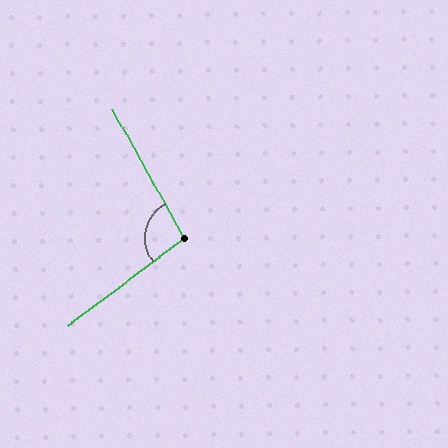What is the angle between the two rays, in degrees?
Approximately 98 degrees.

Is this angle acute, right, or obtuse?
It is obtuse.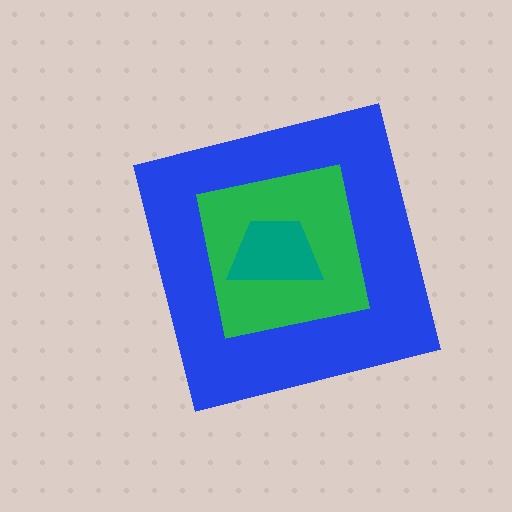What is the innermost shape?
The teal trapezoid.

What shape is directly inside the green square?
The teal trapezoid.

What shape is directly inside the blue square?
The green square.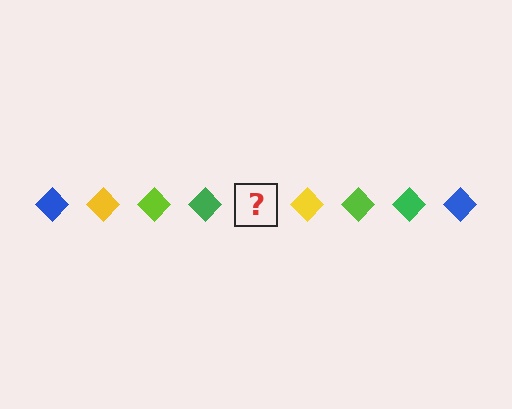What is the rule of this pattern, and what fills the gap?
The rule is that the pattern cycles through blue, yellow, lime, green diamonds. The gap should be filled with a blue diamond.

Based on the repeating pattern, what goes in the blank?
The blank should be a blue diamond.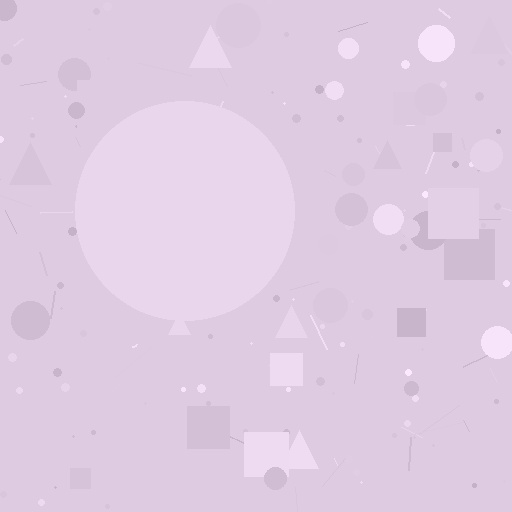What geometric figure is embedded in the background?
A circle is embedded in the background.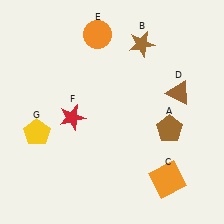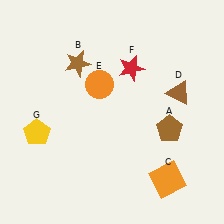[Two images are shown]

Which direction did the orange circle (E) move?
The orange circle (E) moved down.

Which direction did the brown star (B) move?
The brown star (B) moved left.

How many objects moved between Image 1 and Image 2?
3 objects moved between the two images.